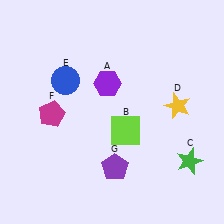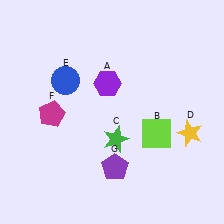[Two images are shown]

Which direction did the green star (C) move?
The green star (C) moved left.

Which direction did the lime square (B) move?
The lime square (B) moved right.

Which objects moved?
The objects that moved are: the lime square (B), the green star (C), the yellow star (D).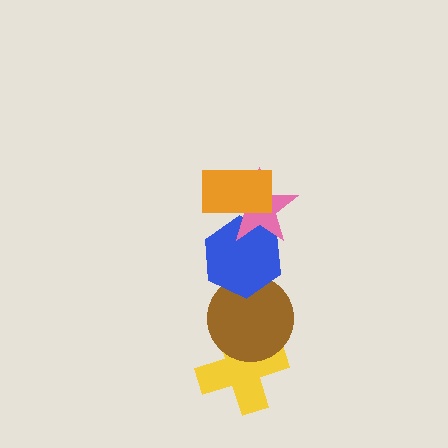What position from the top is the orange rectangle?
The orange rectangle is 1st from the top.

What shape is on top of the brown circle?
The blue hexagon is on top of the brown circle.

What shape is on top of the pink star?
The orange rectangle is on top of the pink star.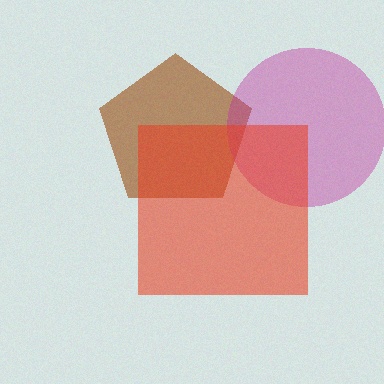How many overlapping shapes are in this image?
There are 3 overlapping shapes in the image.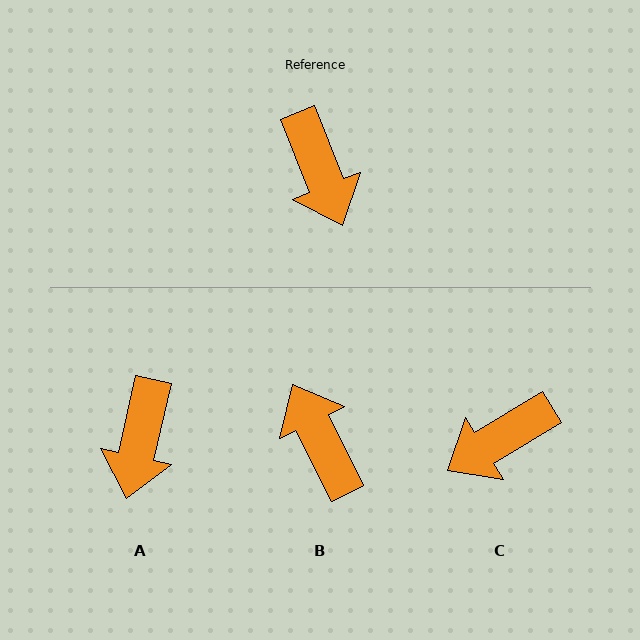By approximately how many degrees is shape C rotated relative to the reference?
Approximately 81 degrees clockwise.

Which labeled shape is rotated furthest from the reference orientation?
B, about 175 degrees away.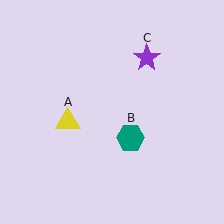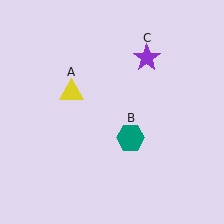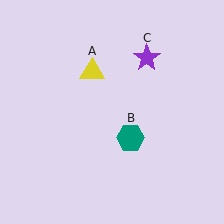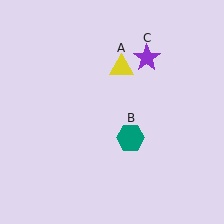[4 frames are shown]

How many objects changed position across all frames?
1 object changed position: yellow triangle (object A).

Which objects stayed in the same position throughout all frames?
Teal hexagon (object B) and purple star (object C) remained stationary.